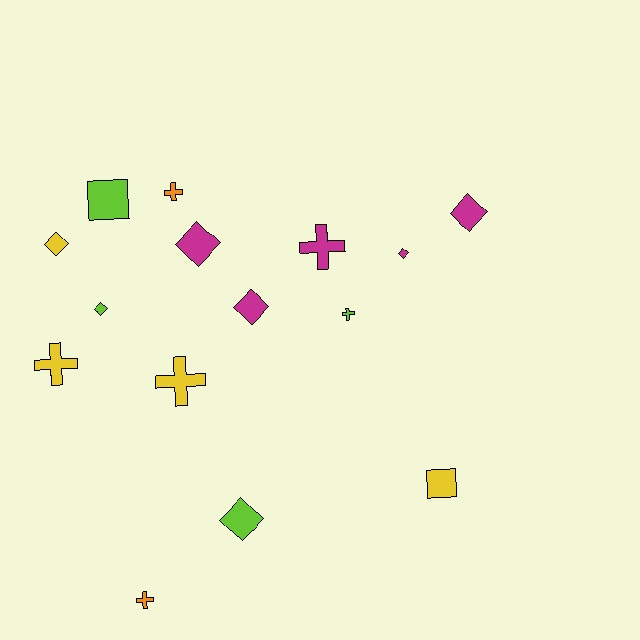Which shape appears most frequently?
Diamond, with 7 objects.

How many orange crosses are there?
There are 2 orange crosses.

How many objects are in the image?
There are 15 objects.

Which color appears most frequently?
Magenta, with 5 objects.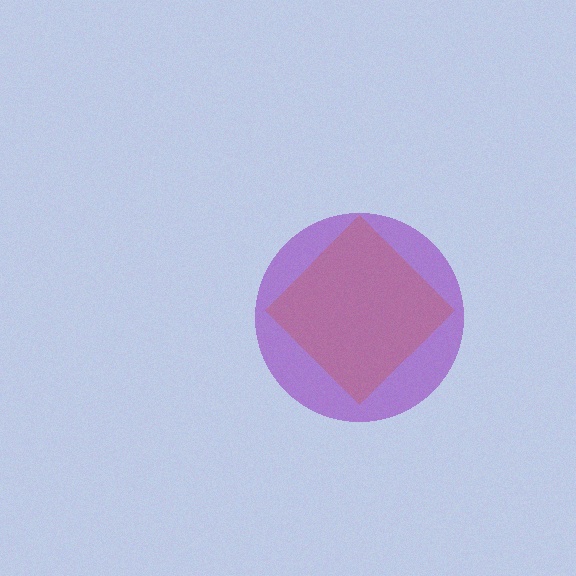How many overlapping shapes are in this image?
There are 2 overlapping shapes in the image.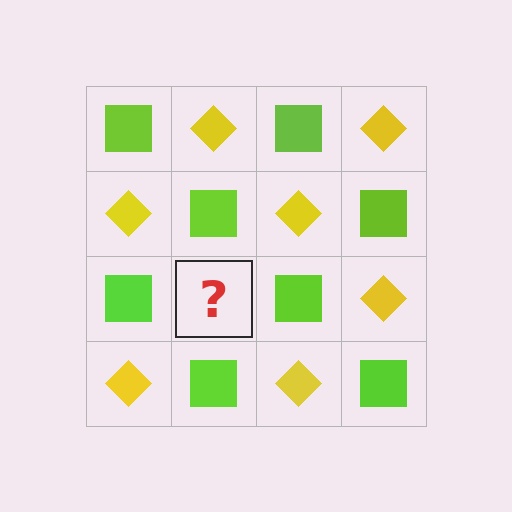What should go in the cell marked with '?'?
The missing cell should contain a yellow diamond.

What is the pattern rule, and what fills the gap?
The rule is that it alternates lime square and yellow diamond in a checkerboard pattern. The gap should be filled with a yellow diamond.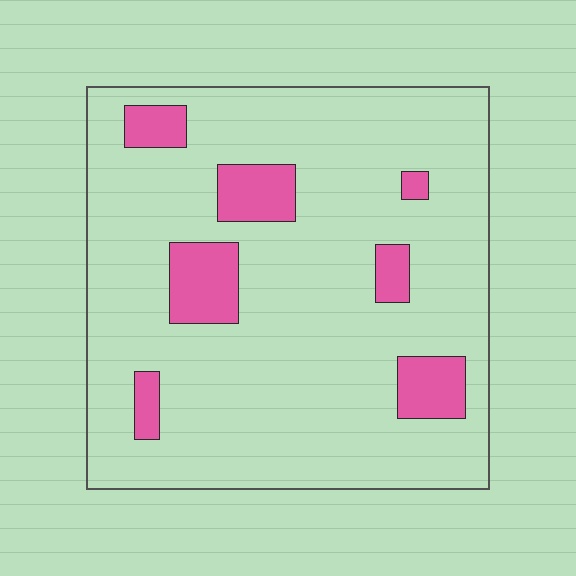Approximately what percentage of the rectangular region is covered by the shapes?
Approximately 15%.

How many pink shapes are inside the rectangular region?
7.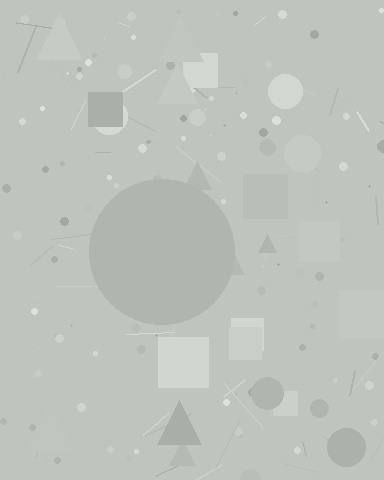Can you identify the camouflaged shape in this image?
The camouflaged shape is a circle.